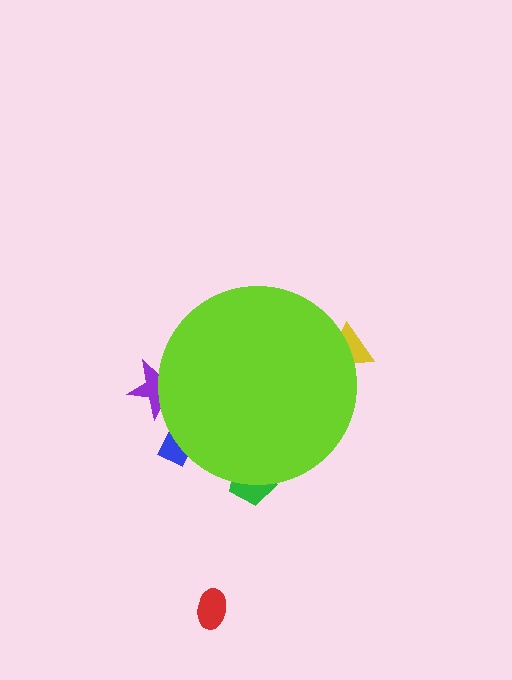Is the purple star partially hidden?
Yes, the purple star is partially hidden behind the lime circle.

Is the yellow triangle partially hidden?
Yes, the yellow triangle is partially hidden behind the lime circle.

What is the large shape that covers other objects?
A lime circle.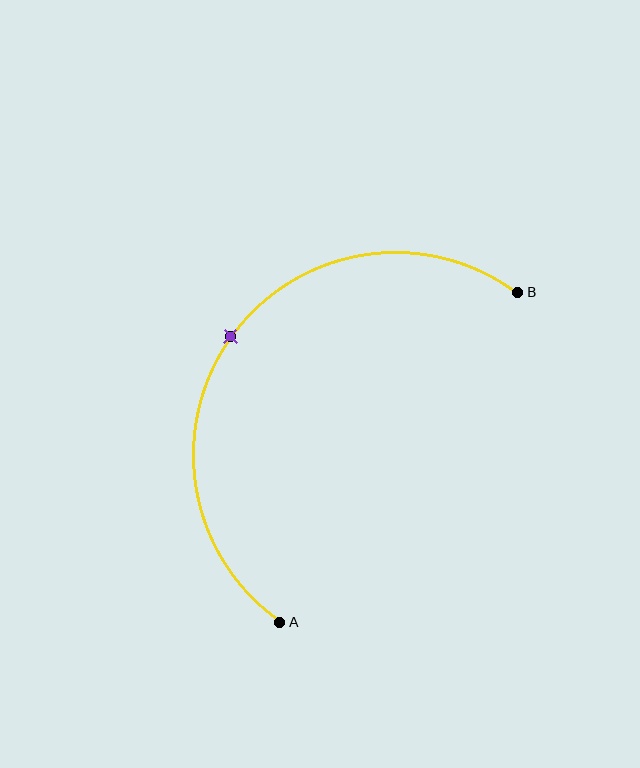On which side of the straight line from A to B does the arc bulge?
The arc bulges above and to the left of the straight line connecting A and B.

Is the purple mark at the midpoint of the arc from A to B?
Yes. The purple mark lies on the arc at equal arc-length from both A and B — it is the arc midpoint.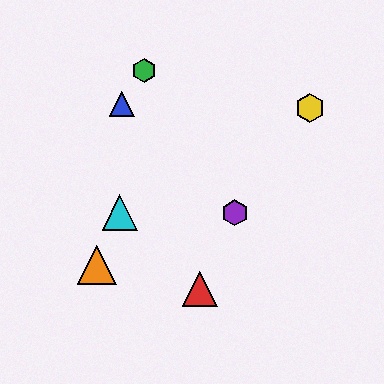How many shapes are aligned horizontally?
2 shapes (the purple hexagon, the cyan triangle) are aligned horizontally.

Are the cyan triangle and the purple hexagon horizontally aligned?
Yes, both are at y≈213.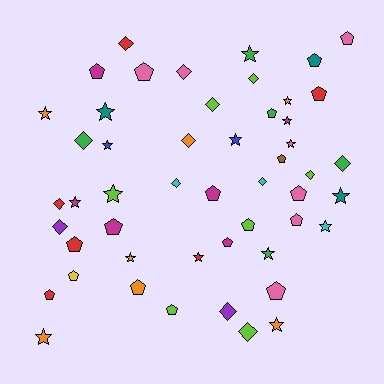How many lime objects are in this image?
There are 7 lime objects.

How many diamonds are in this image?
There are 14 diamonds.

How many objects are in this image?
There are 50 objects.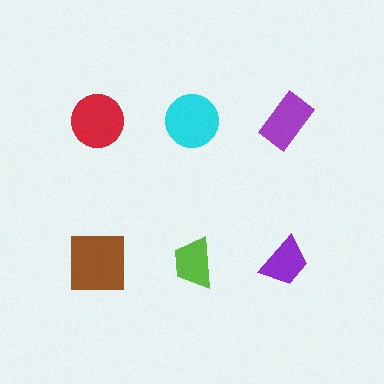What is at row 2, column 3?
A purple trapezoid.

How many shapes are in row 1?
3 shapes.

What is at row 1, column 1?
A red circle.